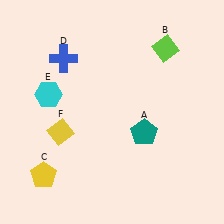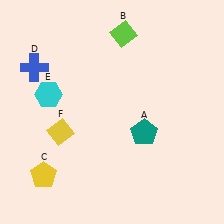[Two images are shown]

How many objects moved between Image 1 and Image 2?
2 objects moved between the two images.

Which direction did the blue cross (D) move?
The blue cross (D) moved left.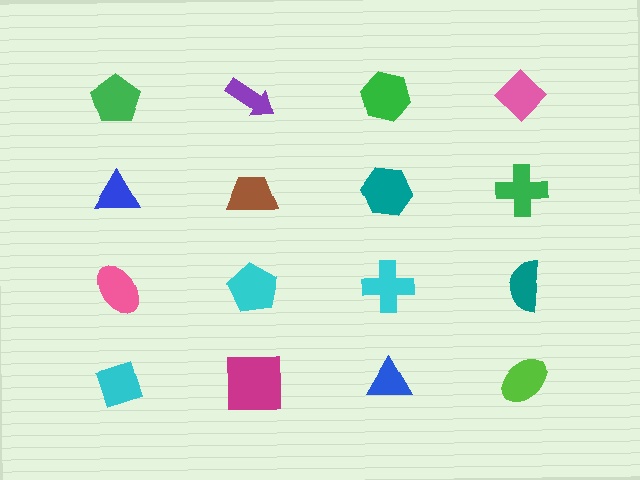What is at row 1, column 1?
A green pentagon.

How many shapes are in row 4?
4 shapes.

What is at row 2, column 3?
A teal hexagon.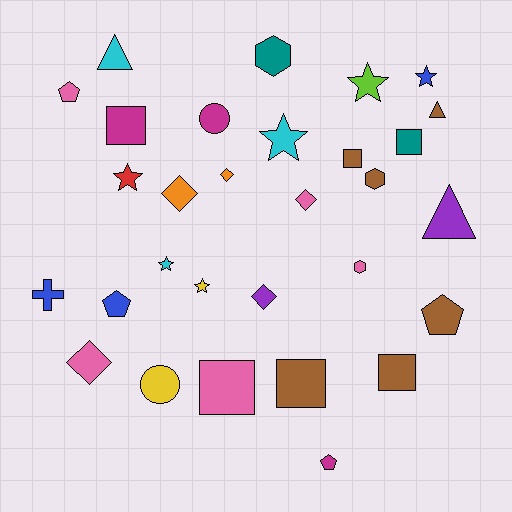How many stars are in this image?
There are 6 stars.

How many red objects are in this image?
There is 1 red object.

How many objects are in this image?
There are 30 objects.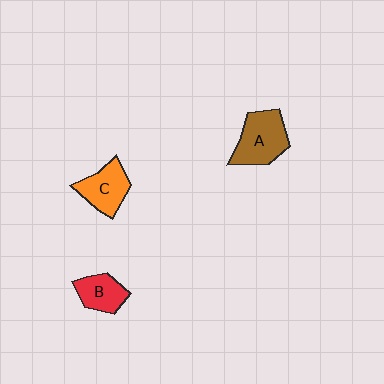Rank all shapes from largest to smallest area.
From largest to smallest: A (brown), C (orange), B (red).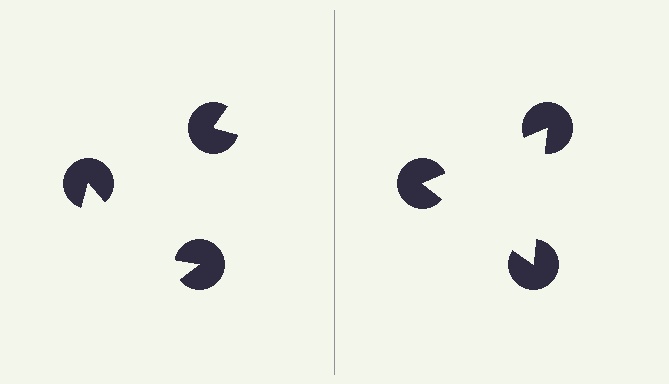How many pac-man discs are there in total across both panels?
6 — 3 on each side.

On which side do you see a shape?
An illusory triangle appears on the right side. On the left side the wedge cuts are rotated, so no coherent shape forms.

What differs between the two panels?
The pac-man discs are positioned identically on both sides; only the wedge orientations differ. On the right they align to a triangle; on the left they are misaligned.